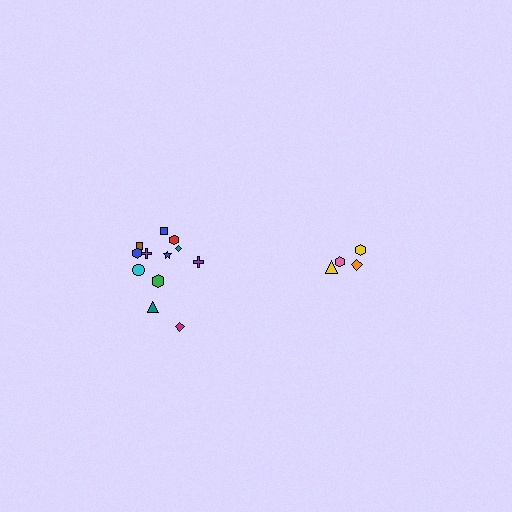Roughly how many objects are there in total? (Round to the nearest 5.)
Roughly 15 objects in total.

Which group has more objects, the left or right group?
The left group.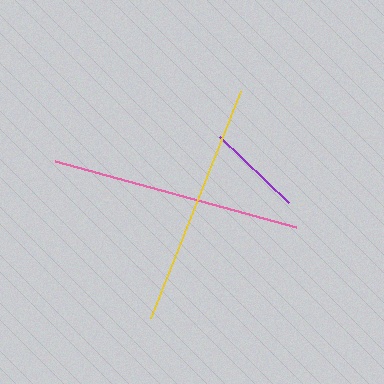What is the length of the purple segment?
The purple segment is approximately 96 pixels long.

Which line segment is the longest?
The pink line is the longest at approximately 250 pixels.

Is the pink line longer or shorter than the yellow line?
The pink line is longer than the yellow line.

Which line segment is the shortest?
The purple line is the shortest at approximately 96 pixels.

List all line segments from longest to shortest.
From longest to shortest: pink, yellow, purple.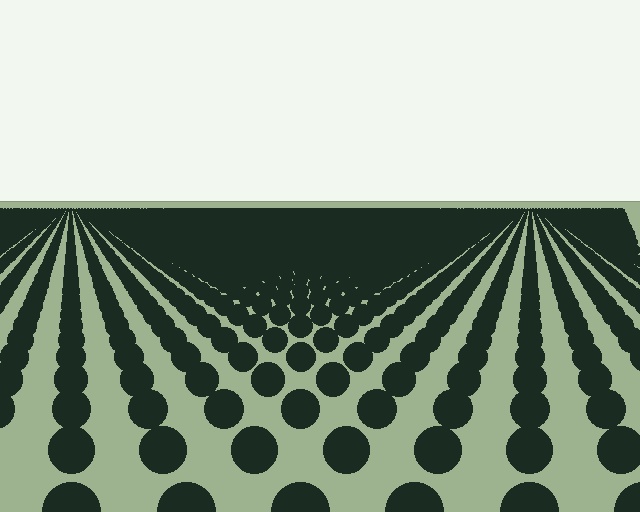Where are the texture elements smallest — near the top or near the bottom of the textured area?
Near the top.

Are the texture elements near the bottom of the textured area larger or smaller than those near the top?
Larger. Near the bottom, elements are closer to the viewer and appear at a bigger on-screen size.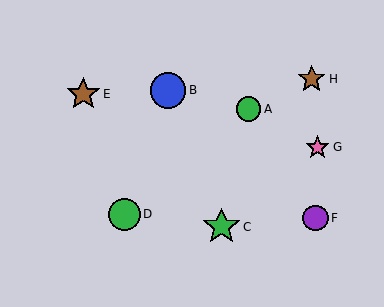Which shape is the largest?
The green star (labeled C) is the largest.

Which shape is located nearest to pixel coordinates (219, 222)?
The green star (labeled C) at (221, 227) is nearest to that location.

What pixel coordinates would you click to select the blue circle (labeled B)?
Click at (168, 90) to select the blue circle B.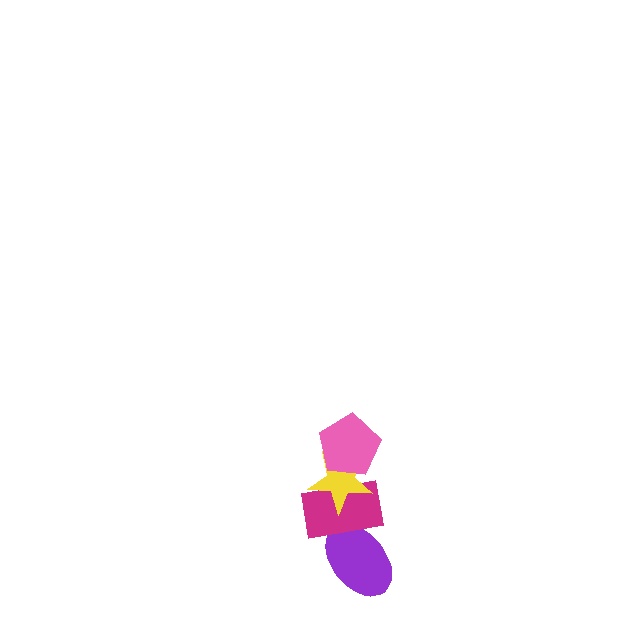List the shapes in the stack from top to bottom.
From top to bottom: the pink pentagon, the yellow star, the magenta rectangle, the purple ellipse.